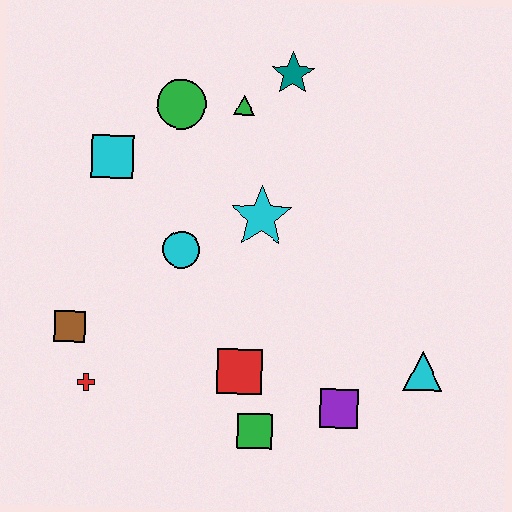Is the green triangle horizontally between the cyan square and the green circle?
No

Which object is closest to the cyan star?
The cyan circle is closest to the cyan star.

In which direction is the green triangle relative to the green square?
The green triangle is above the green square.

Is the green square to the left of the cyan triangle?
Yes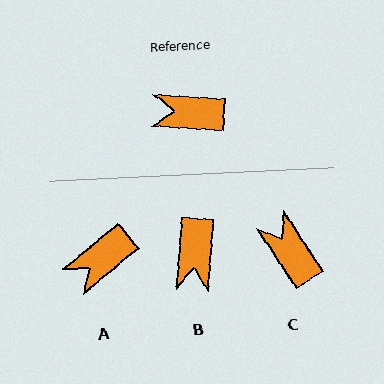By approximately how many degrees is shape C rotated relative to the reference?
Approximately 53 degrees clockwise.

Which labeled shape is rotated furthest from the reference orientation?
B, about 89 degrees away.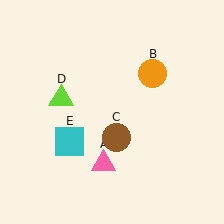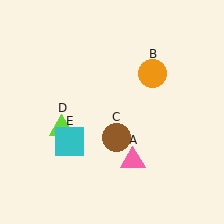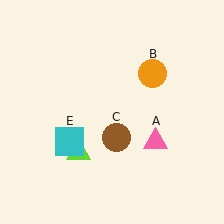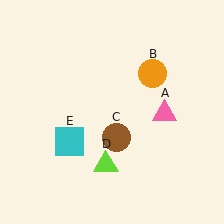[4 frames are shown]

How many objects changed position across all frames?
2 objects changed position: pink triangle (object A), lime triangle (object D).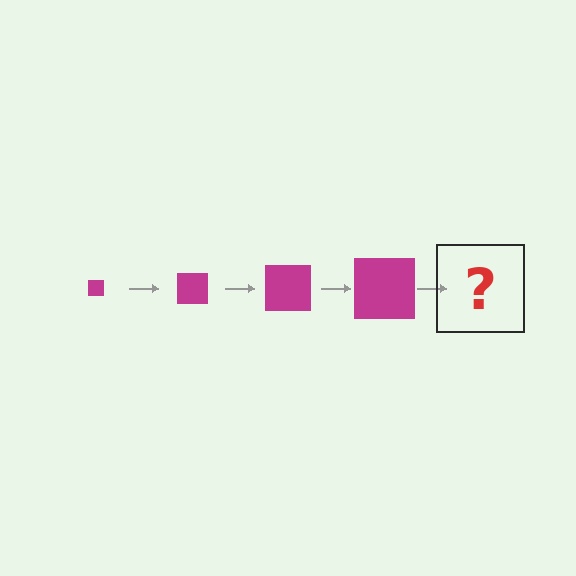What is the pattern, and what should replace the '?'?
The pattern is that the square gets progressively larger each step. The '?' should be a magenta square, larger than the previous one.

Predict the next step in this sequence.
The next step is a magenta square, larger than the previous one.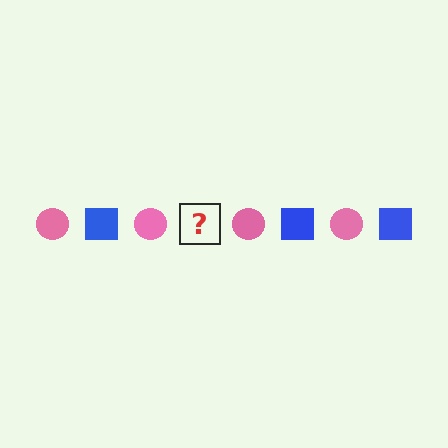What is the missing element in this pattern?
The missing element is a blue square.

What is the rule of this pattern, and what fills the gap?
The rule is that the pattern alternates between pink circle and blue square. The gap should be filled with a blue square.